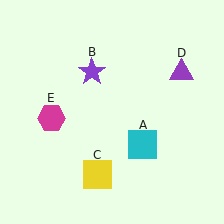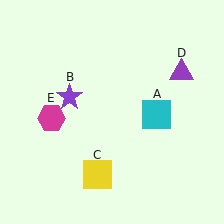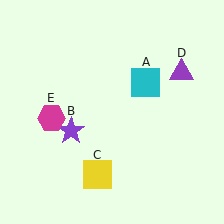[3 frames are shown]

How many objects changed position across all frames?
2 objects changed position: cyan square (object A), purple star (object B).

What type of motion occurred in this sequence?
The cyan square (object A), purple star (object B) rotated counterclockwise around the center of the scene.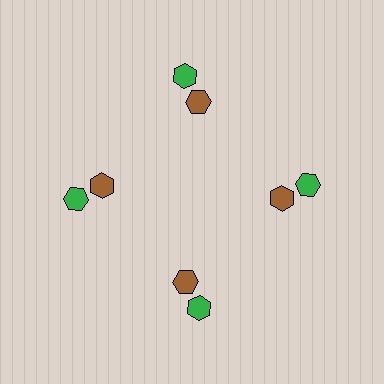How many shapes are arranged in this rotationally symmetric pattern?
There are 8 shapes, arranged in 4 groups of 2.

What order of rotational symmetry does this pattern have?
This pattern has 4-fold rotational symmetry.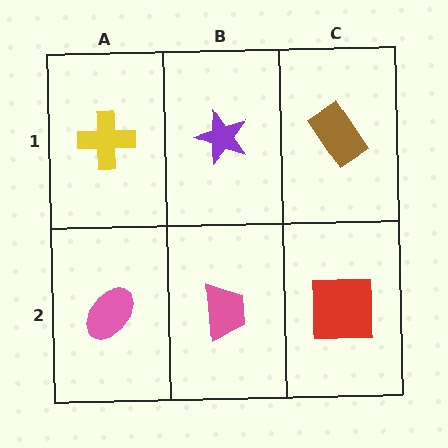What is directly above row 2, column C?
A brown rectangle.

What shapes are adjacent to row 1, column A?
A pink ellipse (row 2, column A), a purple star (row 1, column B).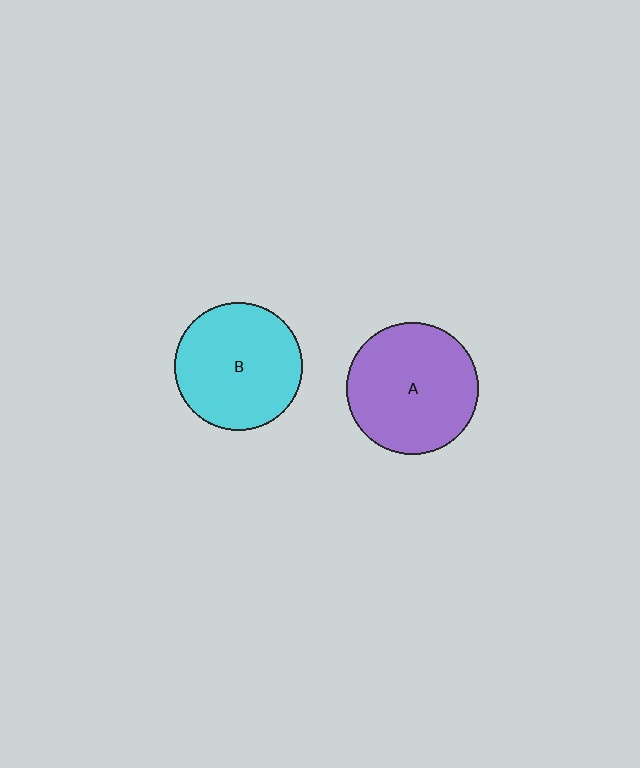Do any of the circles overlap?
No, none of the circles overlap.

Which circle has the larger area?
Circle A (purple).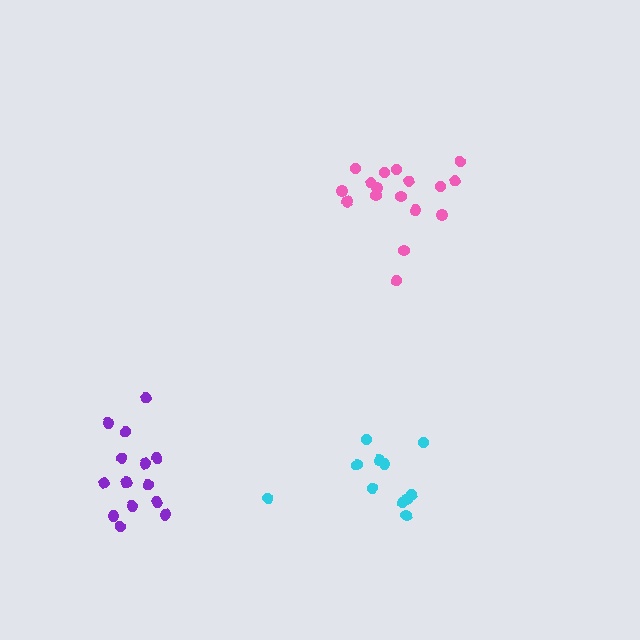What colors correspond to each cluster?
The clusters are colored: purple, pink, cyan.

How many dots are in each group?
Group 1: 14 dots, Group 2: 17 dots, Group 3: 11 dots (42 total).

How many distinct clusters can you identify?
There are 3 distinct clusters.